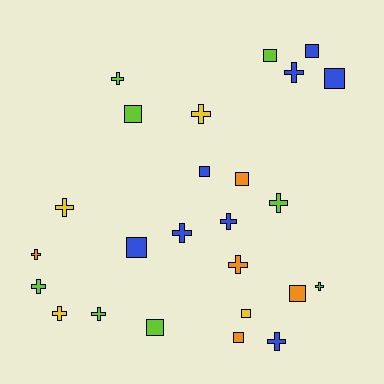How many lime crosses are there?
There are 5 lime crosses.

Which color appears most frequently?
Lime, with 8 objects.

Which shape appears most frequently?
Cross, with 14 objects.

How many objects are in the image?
There are 25 objects.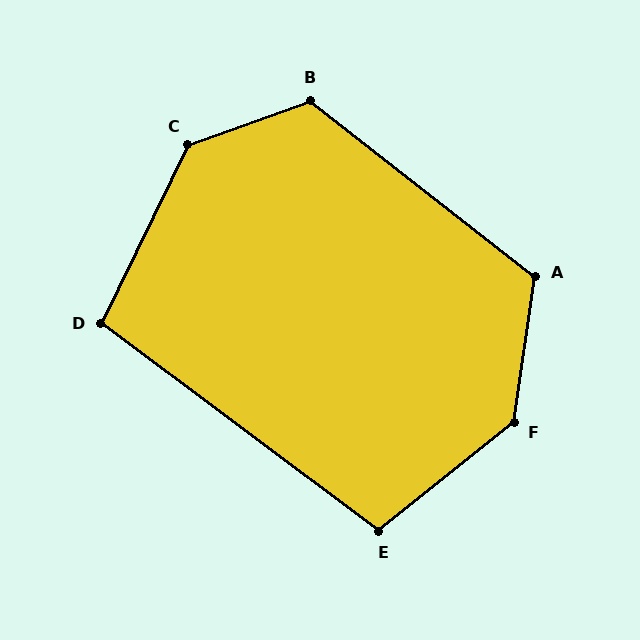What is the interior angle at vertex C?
Approximately 136 degrees (obtuse).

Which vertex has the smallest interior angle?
D, at approximately 101 degrees.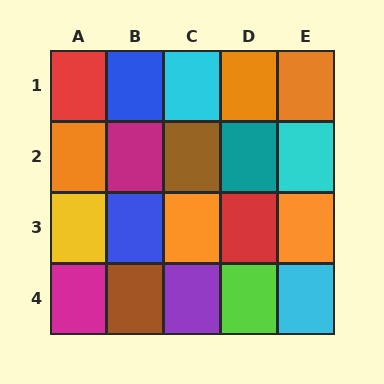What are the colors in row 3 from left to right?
Yellow, blue, orange, red, orange.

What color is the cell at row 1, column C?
Cyan.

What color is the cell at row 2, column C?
Brown.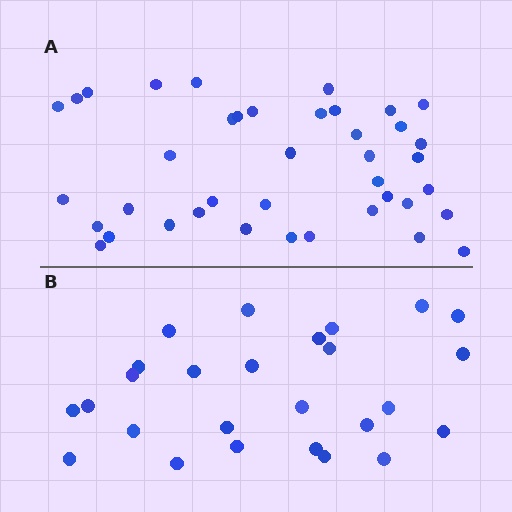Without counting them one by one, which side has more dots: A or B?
Region A (the top region) has more dots.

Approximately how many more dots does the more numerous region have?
Region A has approximately 15 more dots than region B.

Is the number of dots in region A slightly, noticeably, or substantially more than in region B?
Region A has substantially more. The ratio is roughly 1.5 to 1.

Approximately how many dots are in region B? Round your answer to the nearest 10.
About 30 dots. (The exact count is 26, which rounds to 30.)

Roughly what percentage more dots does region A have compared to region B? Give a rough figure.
About 55% more.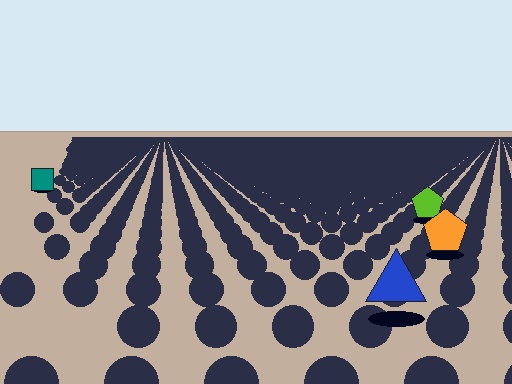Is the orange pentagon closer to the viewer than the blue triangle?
No. The blue triangle is closer — you can tell from the texture gradient: the ground texture is coarser near it.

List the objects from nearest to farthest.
From nearest to farthest: the blue triangle, the orange pentagon, the lime pentagon, the teal square.